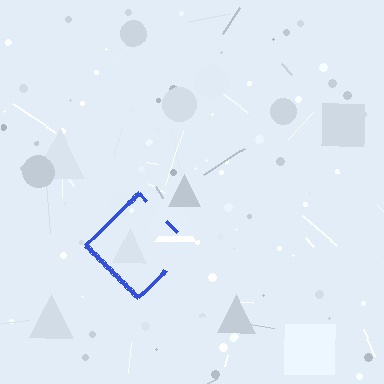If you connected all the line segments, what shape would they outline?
They would outline a diamond.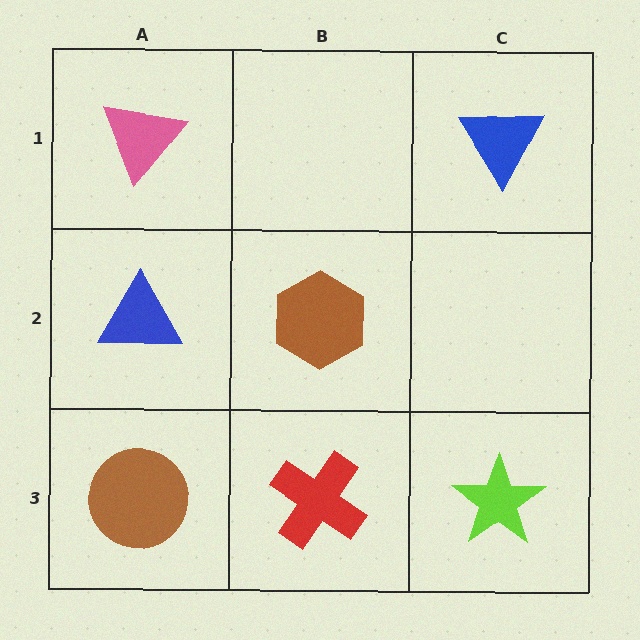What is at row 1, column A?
A pink triangle.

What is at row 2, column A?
A blue triangle.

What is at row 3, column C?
A lime star.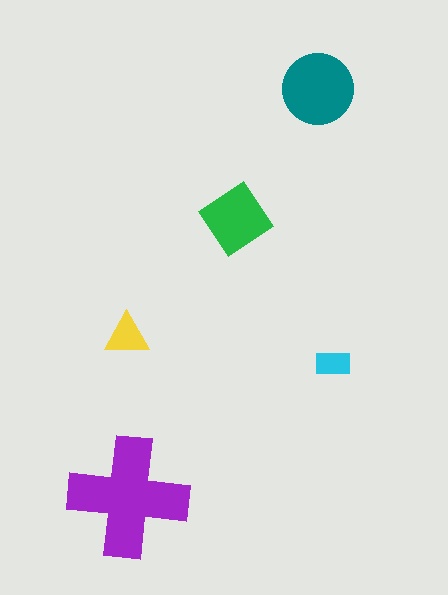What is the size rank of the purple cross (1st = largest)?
1st.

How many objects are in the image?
There are 5 objects in the image.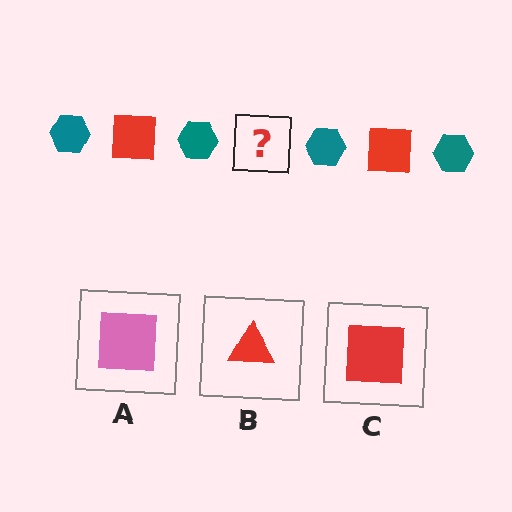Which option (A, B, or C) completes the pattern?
C.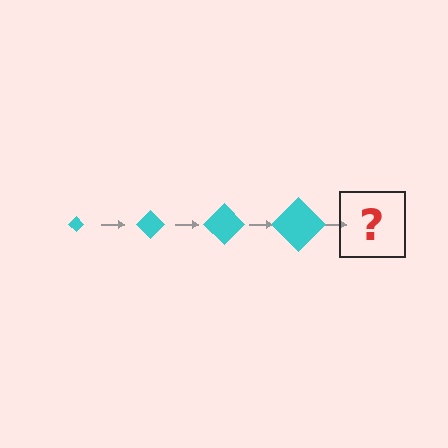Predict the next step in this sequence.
The next step is a cyan diamond, larger than the previous one.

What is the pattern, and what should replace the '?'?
The pattern is that the diamond gets progressively larger each step. The '?' should be a cyan diamond, larger than the previous one.